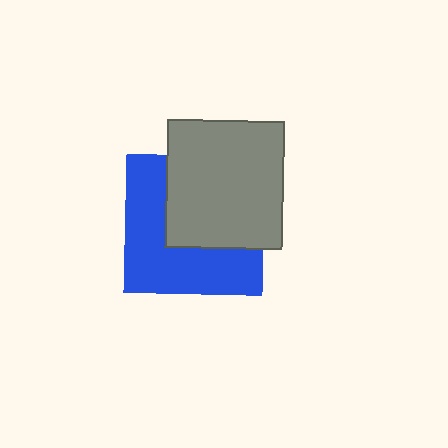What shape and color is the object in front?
The object in front is a gray rectangle.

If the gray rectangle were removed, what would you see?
You would see the complete blue square.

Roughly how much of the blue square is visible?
About half of it is visible (roughly 52%).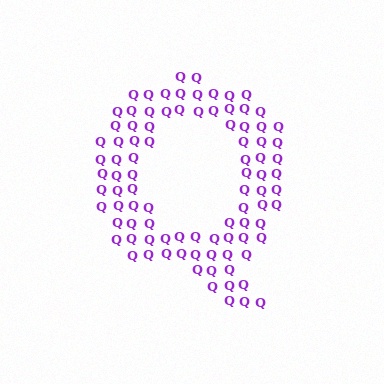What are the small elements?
The small elements are letter Q's.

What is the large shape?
The large shape is the letter Q.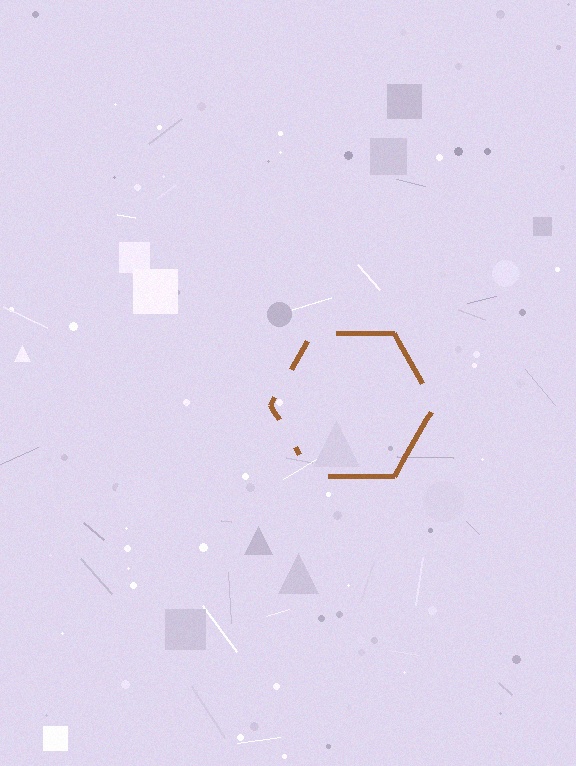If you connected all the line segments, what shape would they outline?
They would outline a hexagon.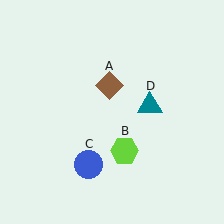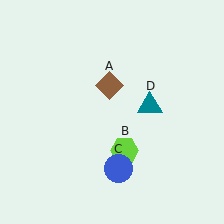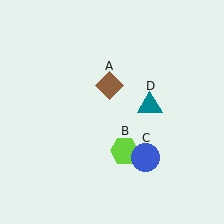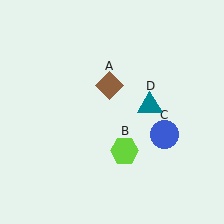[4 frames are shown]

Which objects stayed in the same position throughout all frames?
Brown diamond (object A) and lime hexagon (object B) and teal triangle (object D) remained stationary.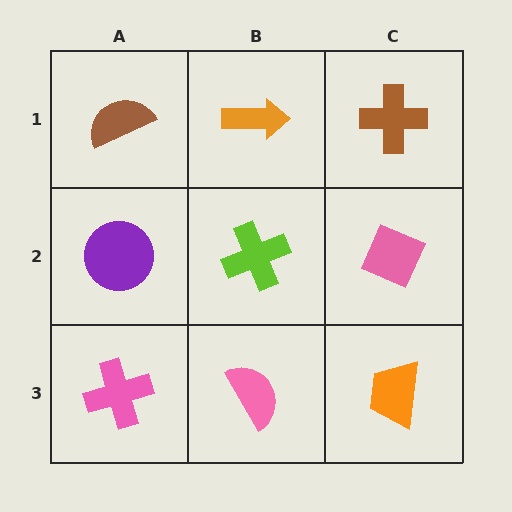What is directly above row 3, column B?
A lime cross.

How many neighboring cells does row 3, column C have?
2.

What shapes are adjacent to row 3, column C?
A pink diamond (row 2, column C), a pink semicircle (row 3, column B).